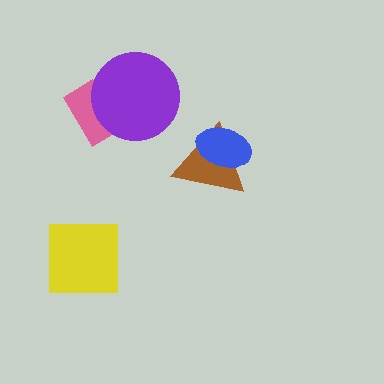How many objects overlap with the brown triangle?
1 object overlaps with the brown triangle.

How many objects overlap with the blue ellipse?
1 object overlaps with the blue ellipse.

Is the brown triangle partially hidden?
Yes, it is partially covered by another shape.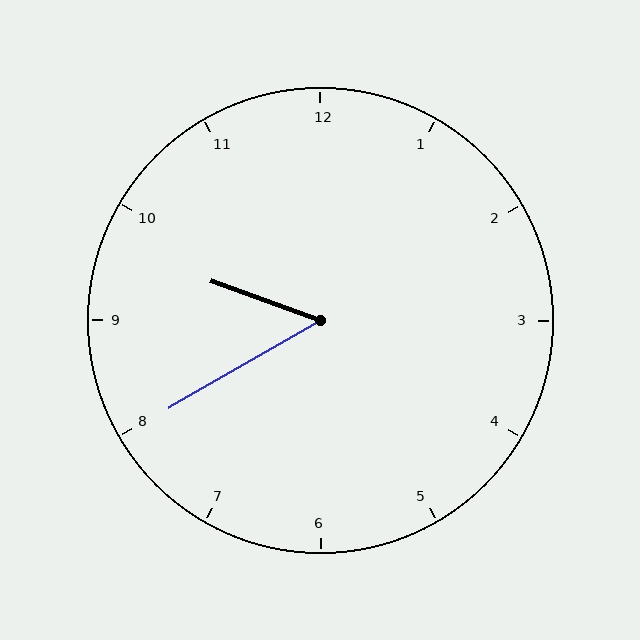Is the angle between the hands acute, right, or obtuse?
It is acute.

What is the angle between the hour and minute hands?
Approximately 50 degrees.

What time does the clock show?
9:40.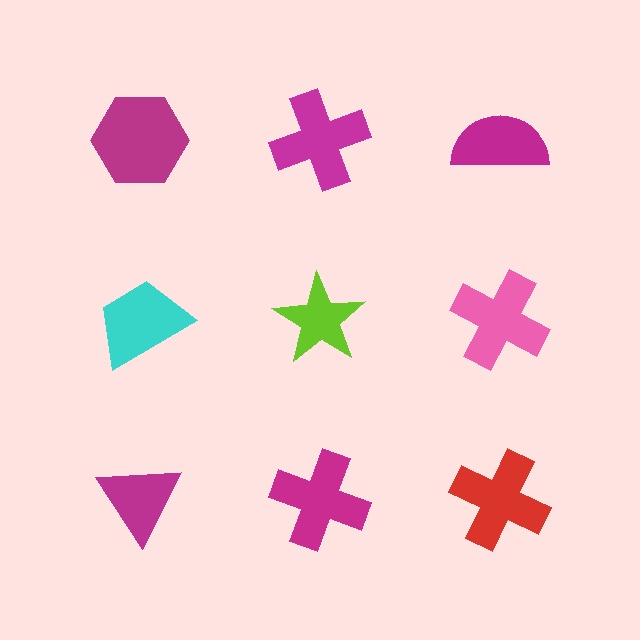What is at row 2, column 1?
A cyan trapezoid.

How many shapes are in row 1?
3 shapes.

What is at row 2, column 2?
A lime star.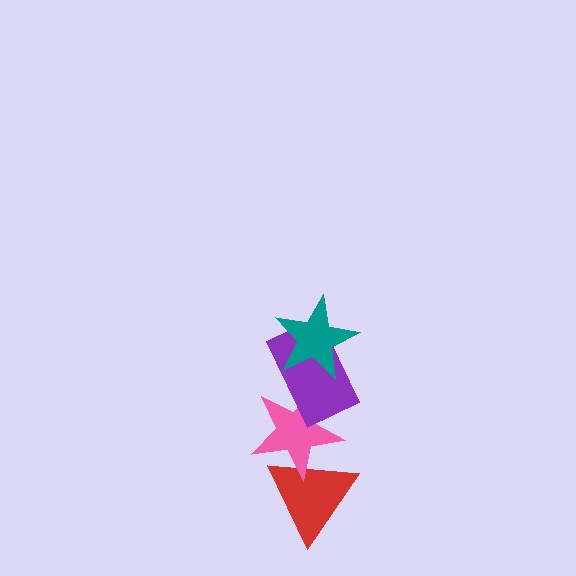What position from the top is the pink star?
The pink star is 3rd from the top.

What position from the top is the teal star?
The teal star is 1st from the top.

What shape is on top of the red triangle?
The pink star is on top of the red triangle.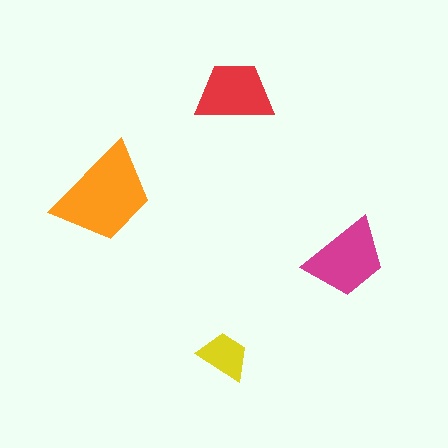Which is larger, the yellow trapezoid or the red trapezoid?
The red one.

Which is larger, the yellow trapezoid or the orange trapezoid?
The orange one.